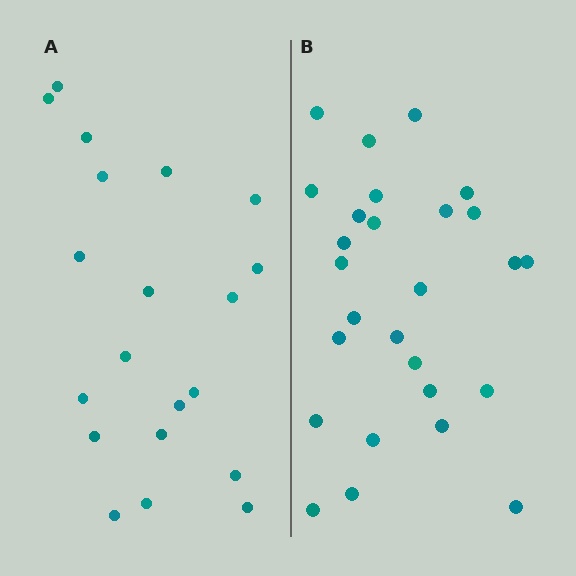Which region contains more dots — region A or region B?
Region B (the right region) has more dots.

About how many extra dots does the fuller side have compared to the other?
Region B has roughly 8 or so more dots than region A.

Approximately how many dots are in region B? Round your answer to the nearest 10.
About 30 dots. (The exact count is 27, which rounds to 30.)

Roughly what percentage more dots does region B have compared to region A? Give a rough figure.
About 35% more.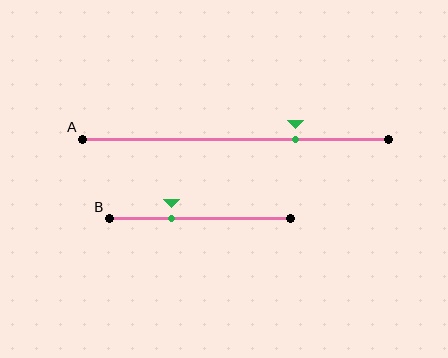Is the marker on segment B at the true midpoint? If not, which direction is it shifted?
No, the marker on segment B is shifted to the left by about 16% of the segment length.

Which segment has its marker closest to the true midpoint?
Segment B has its marker closest to the true midpoint.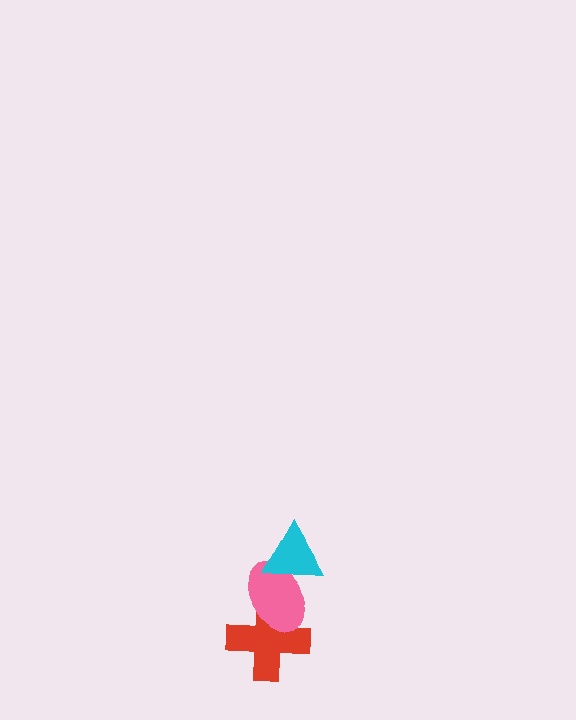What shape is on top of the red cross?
The pink ellipse is on top of the red cross.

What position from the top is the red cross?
The red cross is 3rd from the top.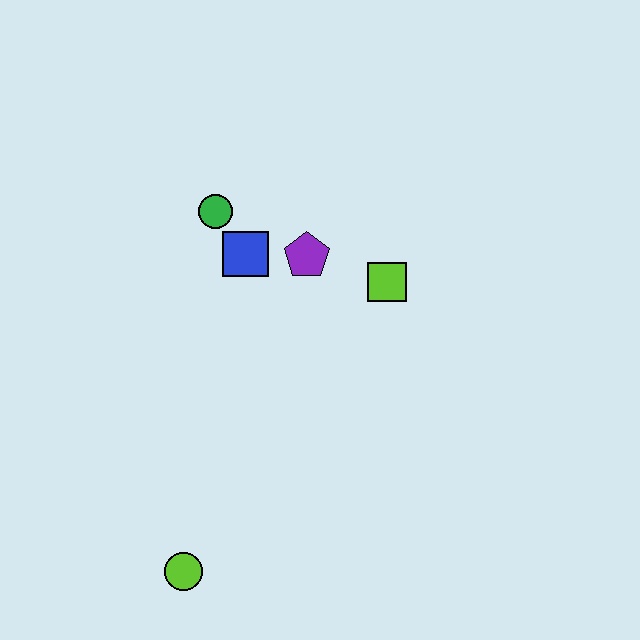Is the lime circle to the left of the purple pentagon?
Yes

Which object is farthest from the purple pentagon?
The lime circle is farthest from the purple pentagon.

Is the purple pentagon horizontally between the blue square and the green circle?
No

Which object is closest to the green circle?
The blue square is closest to the green circle.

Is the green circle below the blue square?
No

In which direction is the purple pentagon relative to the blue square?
The purple pentagon is to the right of the blue square.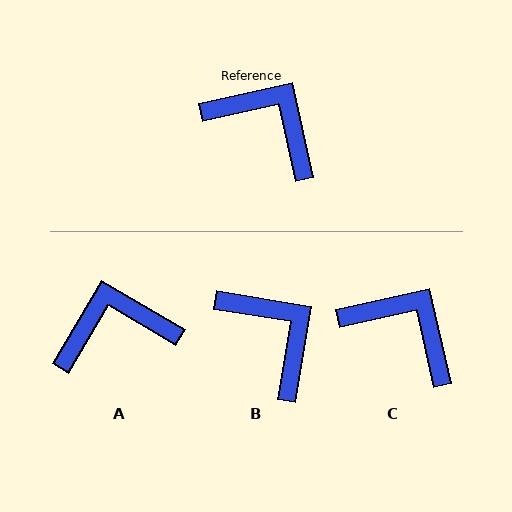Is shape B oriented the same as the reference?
No, it is off by about 22 degrees.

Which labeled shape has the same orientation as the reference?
C.